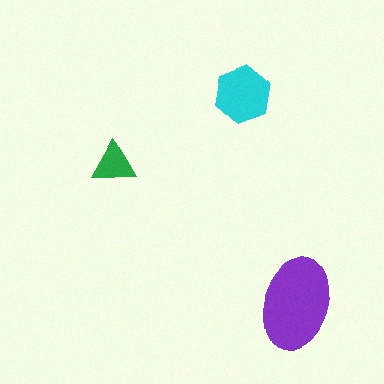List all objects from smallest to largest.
The green triangle, the cyan hexagon, the purple ellipse.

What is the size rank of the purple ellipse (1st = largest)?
1st.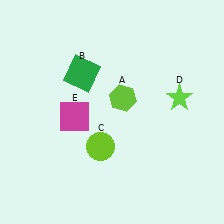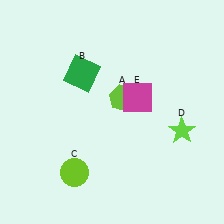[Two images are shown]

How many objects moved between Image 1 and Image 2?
3 objects moved between the two images.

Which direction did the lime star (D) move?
The lime star (D) moved down.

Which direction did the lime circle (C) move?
The lime circle (C) moved left.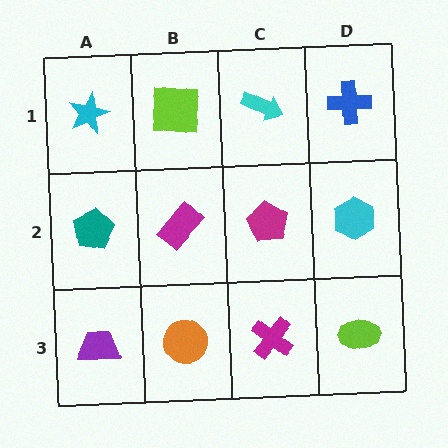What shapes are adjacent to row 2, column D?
A blue cross (row 1, column D), a lime ellipse (row 3, column D), a magenta pentagon (row 2, column C).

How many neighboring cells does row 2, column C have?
4.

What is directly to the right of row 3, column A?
An orange circle.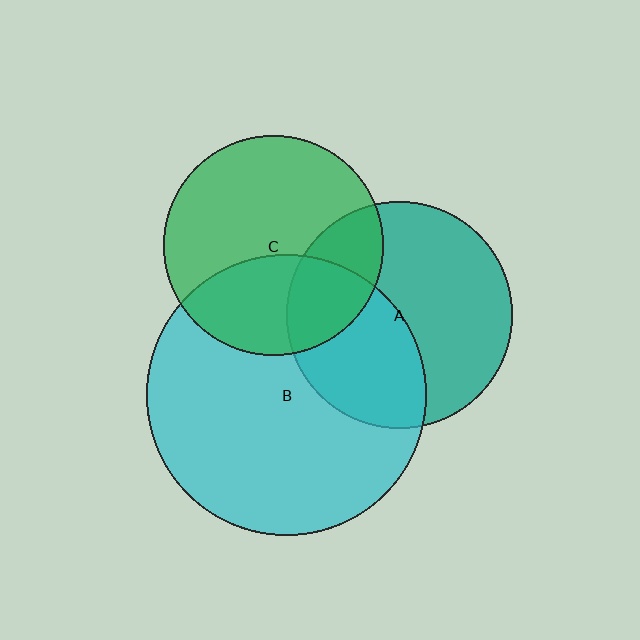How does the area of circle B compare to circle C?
Approximately 1.6 times.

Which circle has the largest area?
Circle B (cyan).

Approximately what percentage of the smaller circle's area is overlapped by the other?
Approximately 40%.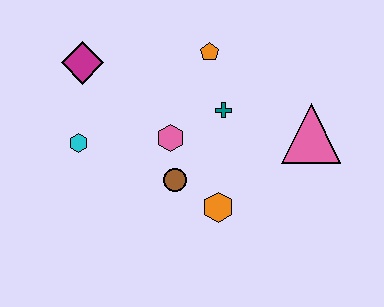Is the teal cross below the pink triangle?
No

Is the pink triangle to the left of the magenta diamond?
No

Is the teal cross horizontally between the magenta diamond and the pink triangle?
Yes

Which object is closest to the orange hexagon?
The brown circle is closest to the orange hexagon.